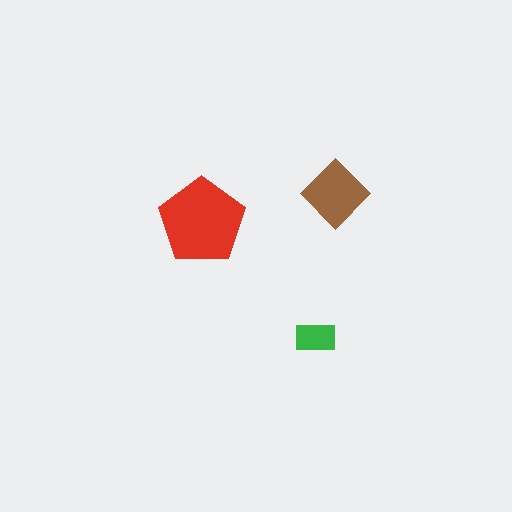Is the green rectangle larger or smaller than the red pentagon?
Smaller.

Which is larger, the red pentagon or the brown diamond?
The red pentagon.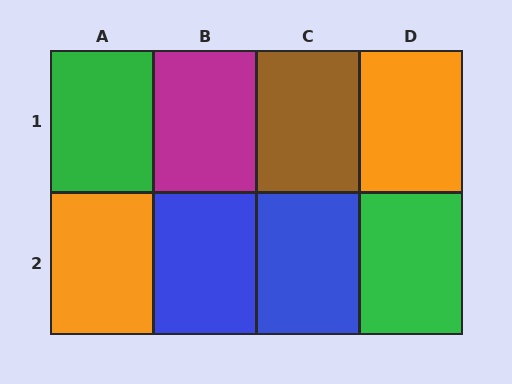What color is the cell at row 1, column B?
Magenta.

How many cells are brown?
1 cell is brown.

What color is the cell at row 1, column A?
Green.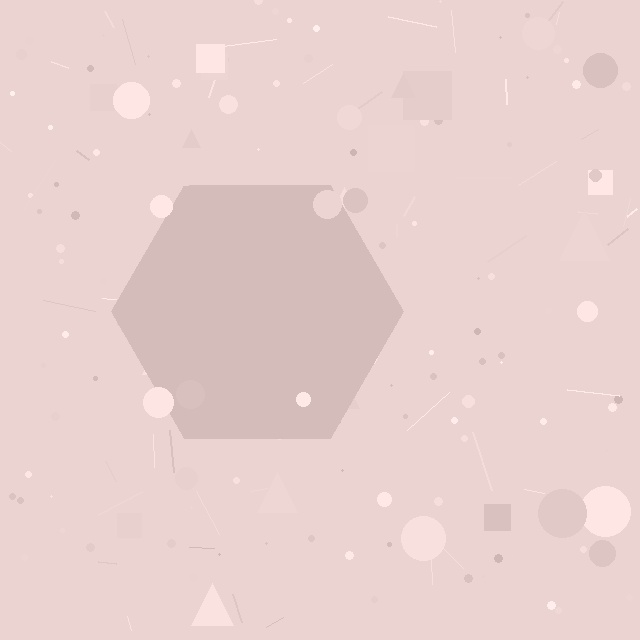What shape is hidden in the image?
A hexagon is hidden in the image.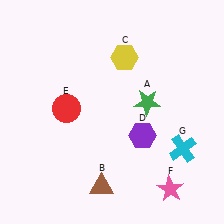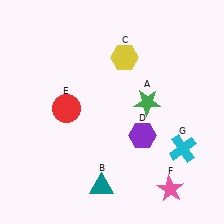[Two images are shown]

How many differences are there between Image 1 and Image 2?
There is 1 difference between the two images.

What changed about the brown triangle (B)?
In Image 1, B is brown. In Image 2, it changed to teal.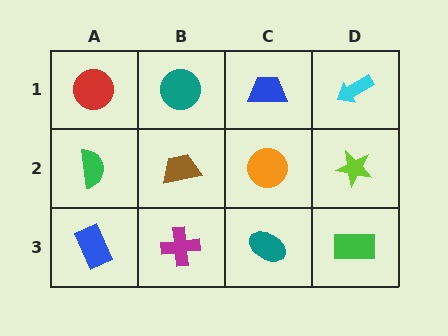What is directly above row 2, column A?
A red circle.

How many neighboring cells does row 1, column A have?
2.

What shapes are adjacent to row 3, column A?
A green semicircle (row 2, column A), a magenta cross (row 3, column B).